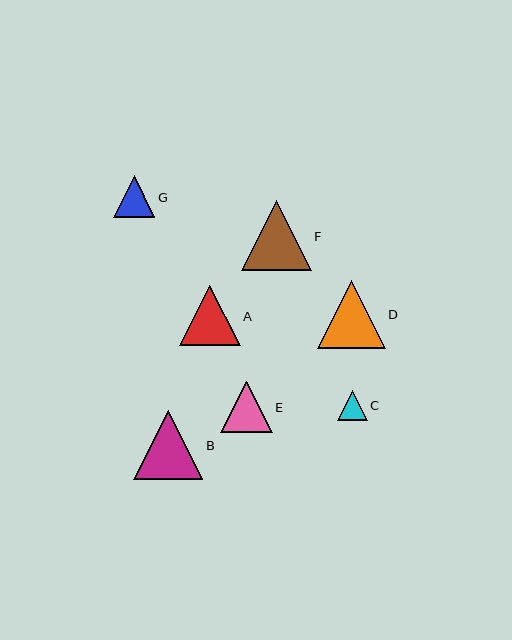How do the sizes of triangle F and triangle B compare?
Triangle F and triangle B are approximately the same size.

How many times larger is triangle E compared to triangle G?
Triangle E is approximately 1.2 times the size of triangle G.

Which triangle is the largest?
Triangle F is the largest with a size of approximately 69 pixels.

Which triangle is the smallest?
Triangle C is the smallest with a size of approximately 30 pixels.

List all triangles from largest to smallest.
From largest to smallest: F, B, D, A, E, G, C.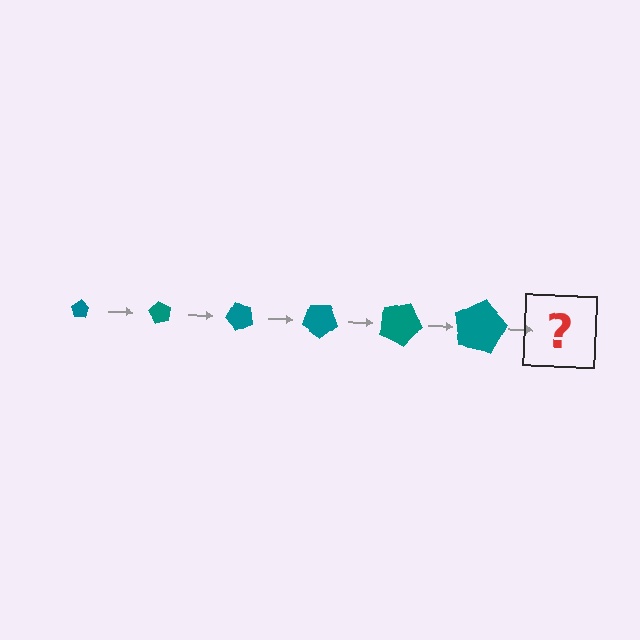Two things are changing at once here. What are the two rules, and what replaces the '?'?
The two rules are that the pentagon grows larger each step and it rotates 60 degrees each step. The '?' should be a pentagon, larger than the previous one and rotated 360 degrees from the start.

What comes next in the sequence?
The next element should be a pentagon, larger than the previous one and rotated 360 degrees from the start.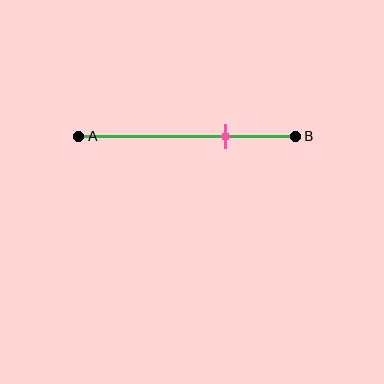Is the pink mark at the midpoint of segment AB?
No, the mark is at about 70% from A, not at the 50% midpoint.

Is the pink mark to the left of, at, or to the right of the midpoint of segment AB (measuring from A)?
The pink mark is to the right of the midpoint of segment AB.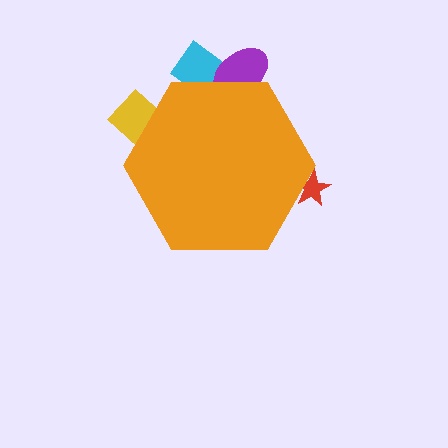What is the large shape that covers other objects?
An orange hexagon.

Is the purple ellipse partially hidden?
Yes, the purple ellipse is partially hidden behind the orange hexagon.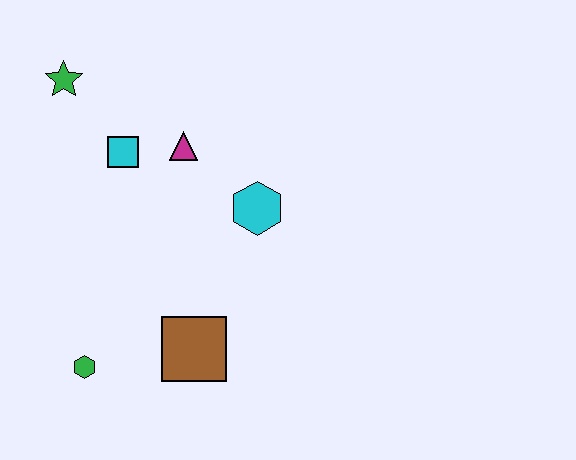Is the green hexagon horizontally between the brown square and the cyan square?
No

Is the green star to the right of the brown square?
No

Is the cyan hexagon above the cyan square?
No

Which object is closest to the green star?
The cyan square is closest to the green star.